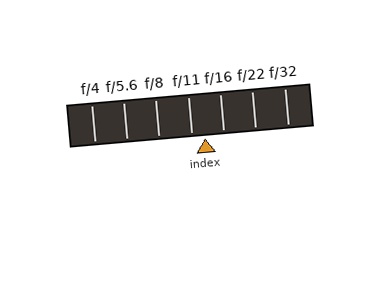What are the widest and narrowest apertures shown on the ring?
The widest aperture shown is f/4 and the narrowest is f/32.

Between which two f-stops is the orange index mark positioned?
The index mark is between f/11 and f/16.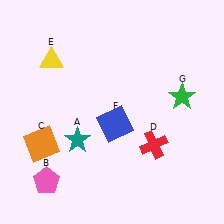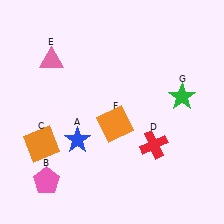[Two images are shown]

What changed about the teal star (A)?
In Image 1, A is teal. In Image 2, it changed to blue.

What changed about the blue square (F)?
In Image 1, F is blue. In Image 2, it changed to orange.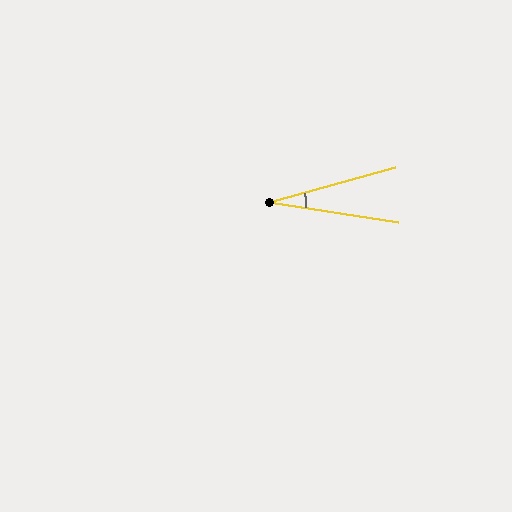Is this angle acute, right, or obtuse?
It is acute.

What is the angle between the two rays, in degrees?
Approximately 24 degrees.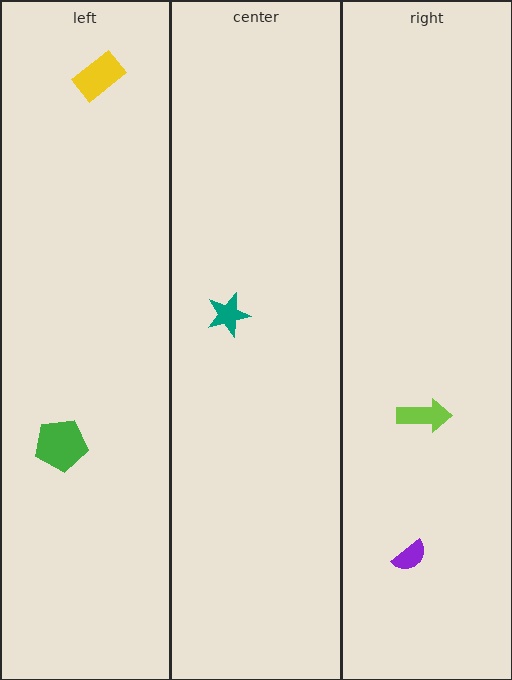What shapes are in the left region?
The green pentagon, the yellow rectangle.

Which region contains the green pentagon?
The left region.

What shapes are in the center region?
The teal star.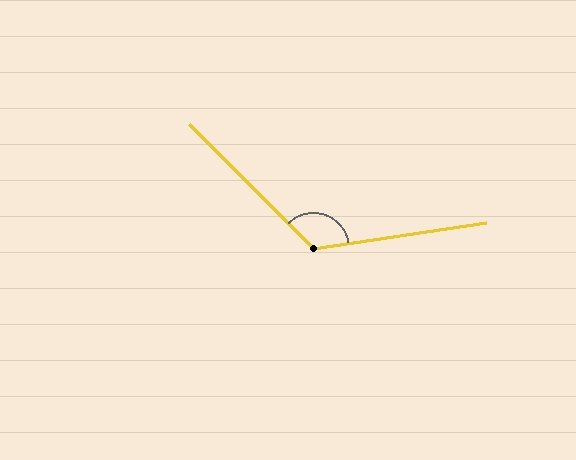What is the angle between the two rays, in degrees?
Approximately 127 degrees.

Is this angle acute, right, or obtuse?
It is obtuse.